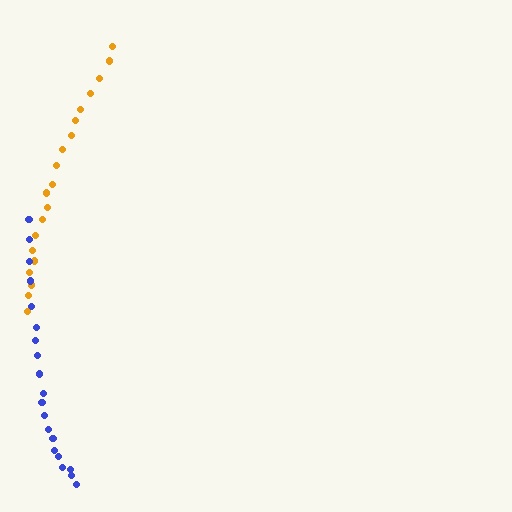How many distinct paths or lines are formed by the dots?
There are 2 distinct paths.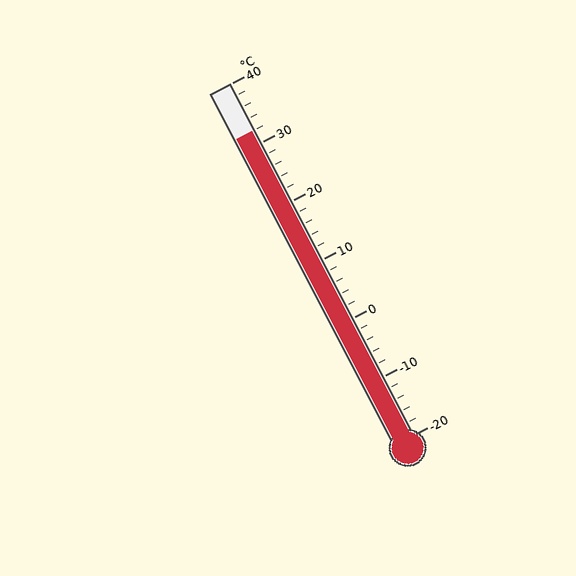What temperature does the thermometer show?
The thermometer shows approximately 32°C.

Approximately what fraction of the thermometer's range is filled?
The thermometer is filled to approximately 85% of its range.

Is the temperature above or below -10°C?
The temperature is above -10°C.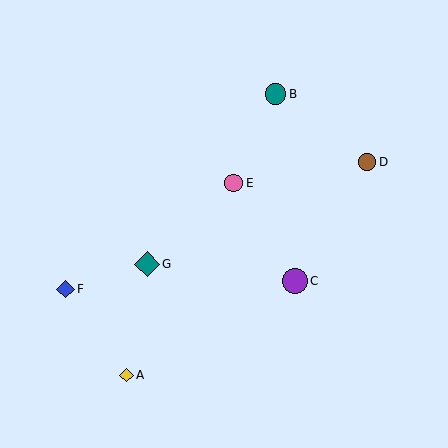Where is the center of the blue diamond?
The center of the blue diamond is at (66, 289).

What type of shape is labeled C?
Shape C is a purple circle.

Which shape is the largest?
The teal diamond (labeled G) is the largest.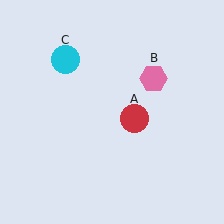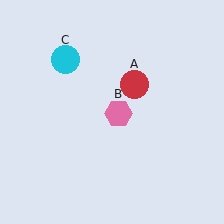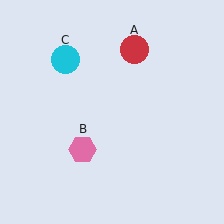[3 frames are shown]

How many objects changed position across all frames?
2 objects changed position: red circle (object A), pink hexagon (object B).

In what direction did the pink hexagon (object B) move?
The pink hexagon (object B) moved down and to the left.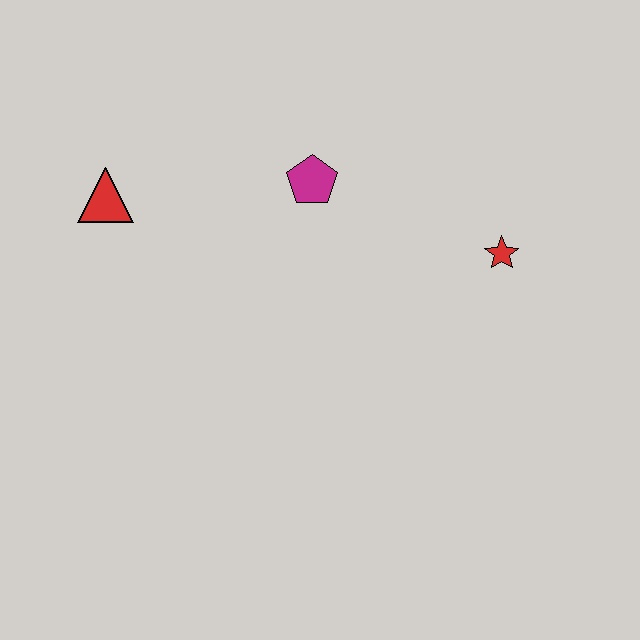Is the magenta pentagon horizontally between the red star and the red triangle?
Yes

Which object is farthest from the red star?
The red triangle is farthest from the red star.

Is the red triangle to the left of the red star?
Yes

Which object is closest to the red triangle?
The magenta pentagon is closest to the red triangle.